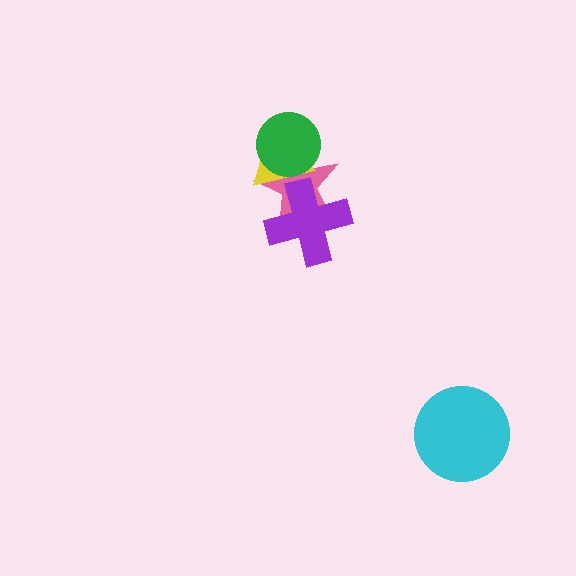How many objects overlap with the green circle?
2 objects overlap with the green circle.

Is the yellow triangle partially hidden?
Yes, it is partially covered by another shape.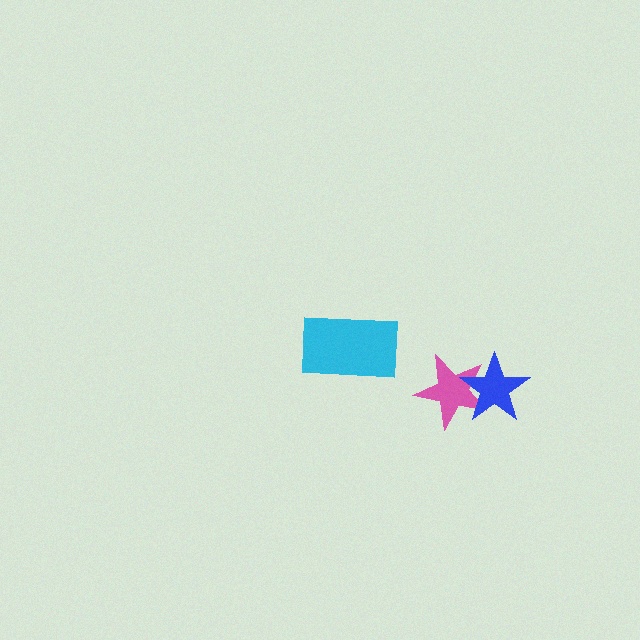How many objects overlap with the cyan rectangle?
0 objects overlap with the cyan rectangle.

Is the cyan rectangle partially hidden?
No, no other shape covers it.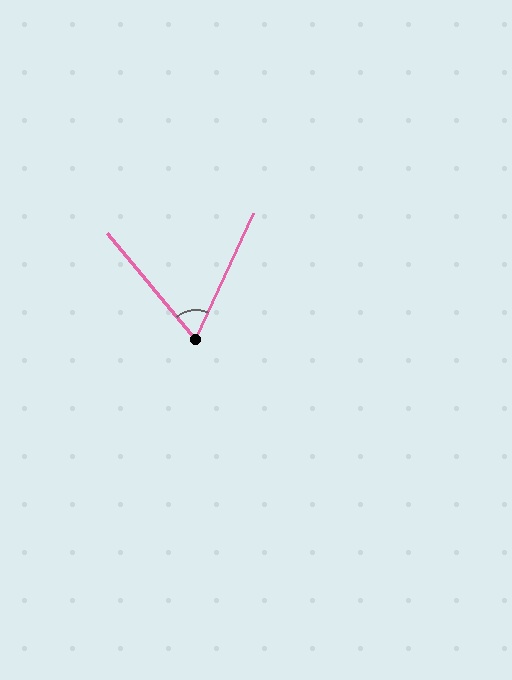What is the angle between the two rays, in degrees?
Approximately 64 degrees.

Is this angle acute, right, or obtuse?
It is acute.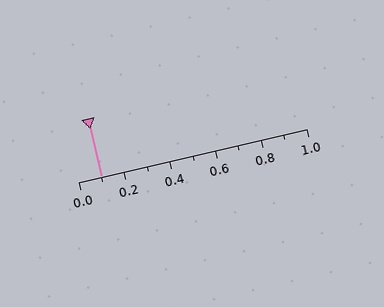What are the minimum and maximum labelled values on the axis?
The axis runs from 0.0 to 1.0.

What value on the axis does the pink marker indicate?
The marker indicates approximately 0.1.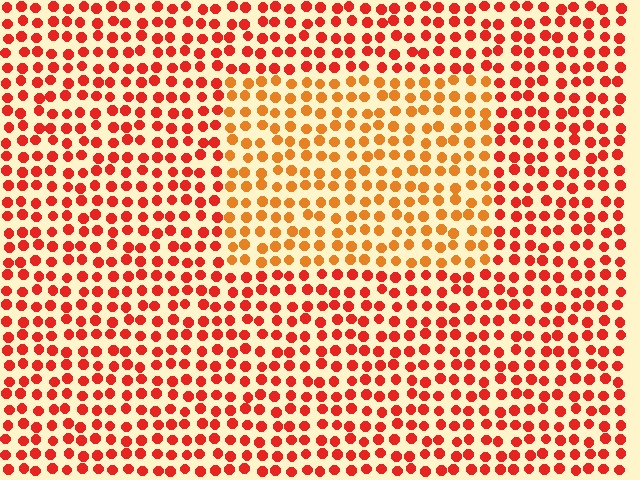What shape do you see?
I see a rectangle.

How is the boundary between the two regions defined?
The boundary is defined purely by a slight shift in hue (about 29 degrees). Spacing, size, and orientation are identical on both sides.